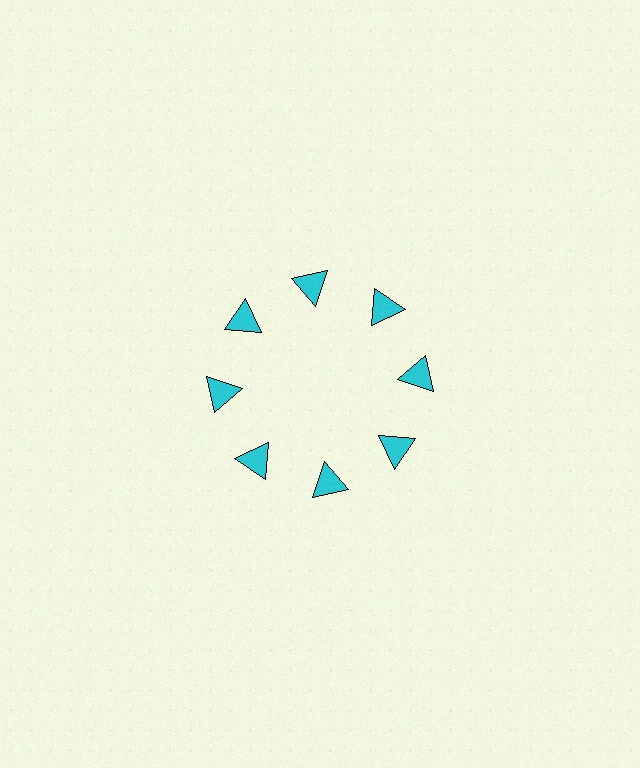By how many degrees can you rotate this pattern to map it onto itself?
The pattern maps onto itself every 45 degrees of rotation.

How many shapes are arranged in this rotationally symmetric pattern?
There are 8 shapes, arranged in 8 groups of 1.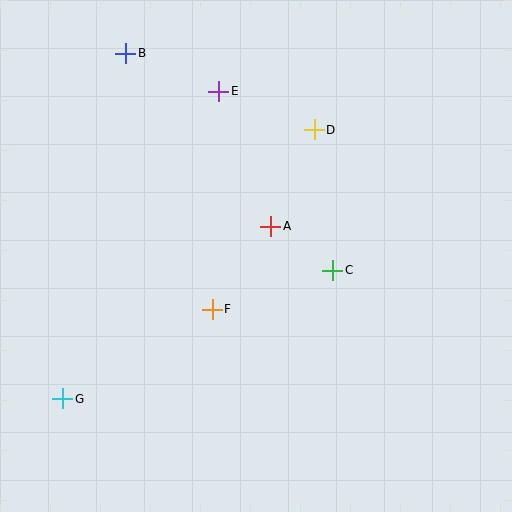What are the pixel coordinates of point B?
Point B is at (126, 54).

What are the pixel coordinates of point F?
Point F is at (212, 310).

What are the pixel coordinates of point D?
Point D is at (314, 130).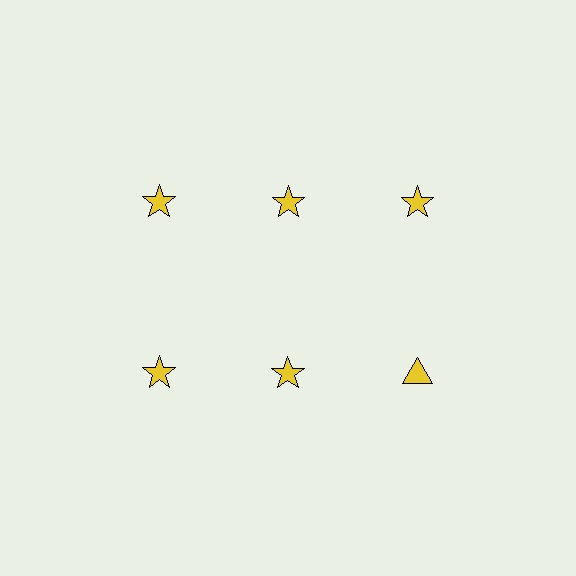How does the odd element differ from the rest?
It has a different shape: triangle instead of star.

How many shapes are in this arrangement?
There are 6 shapes arranged in a grid pattern.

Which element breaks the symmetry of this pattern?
The yellow triangle in the second row, center column breaks the symmetry. All other shapes are yellow stars.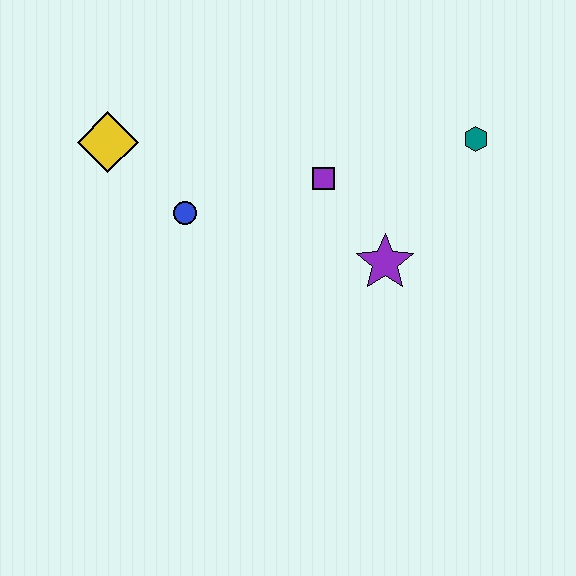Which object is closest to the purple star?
The purple square is closest to the purple star.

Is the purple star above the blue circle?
No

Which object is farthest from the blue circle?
The teal hexagon is farthest from the blue circle.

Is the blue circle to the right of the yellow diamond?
Yes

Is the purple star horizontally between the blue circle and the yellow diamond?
No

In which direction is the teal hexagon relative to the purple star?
The teal hexagon is above the purple star.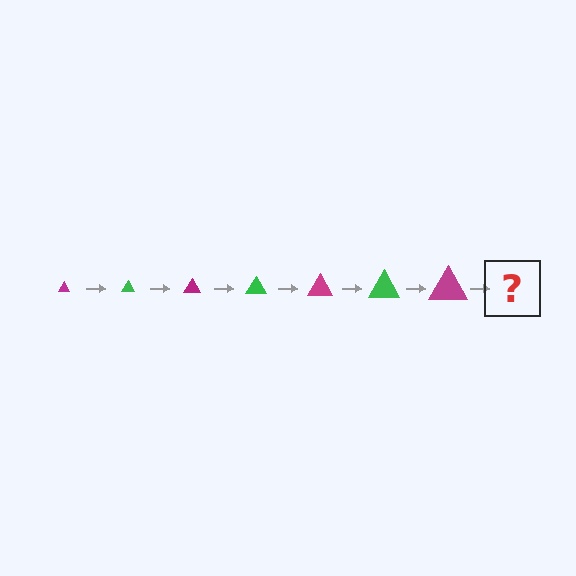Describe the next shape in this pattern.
It should be a green triangle, larger than the previous one.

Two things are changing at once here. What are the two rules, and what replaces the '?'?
The two rules are that the triangle grows larger each step and the color cycles through magenta and green. The '?' should be a green triangle, larger than the previous one.